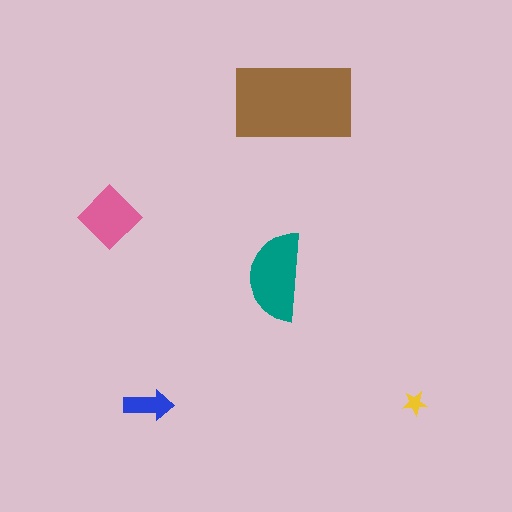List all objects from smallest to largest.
The yellow star, the blue arrow, the pink diamond, the teal semicircle, the brown rectangle.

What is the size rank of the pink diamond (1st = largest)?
3rd.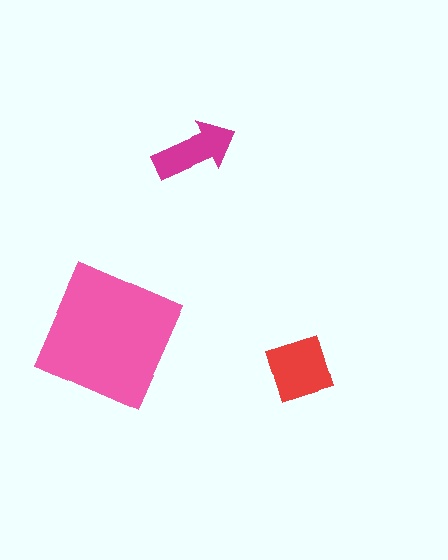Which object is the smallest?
The magenta arrow.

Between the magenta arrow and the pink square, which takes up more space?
The pink square.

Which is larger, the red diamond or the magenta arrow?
The red diamond.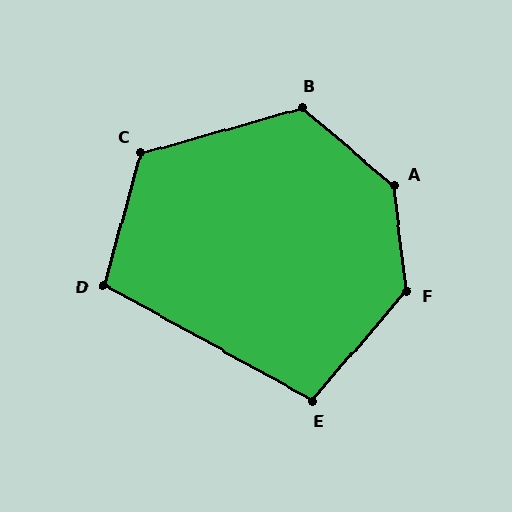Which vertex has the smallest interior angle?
E, at approximately 102 degrees.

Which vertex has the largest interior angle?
A, at approximately 137 degrees.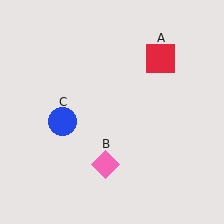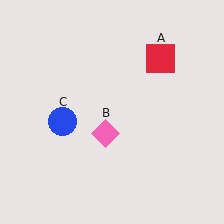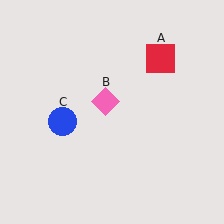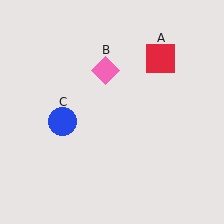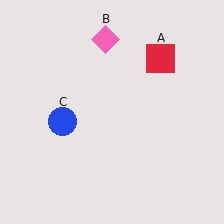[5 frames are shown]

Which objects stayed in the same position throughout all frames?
Red square (object A) and blue circle (object C) remained stationary.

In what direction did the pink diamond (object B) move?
The pink diamond (object B) moved up.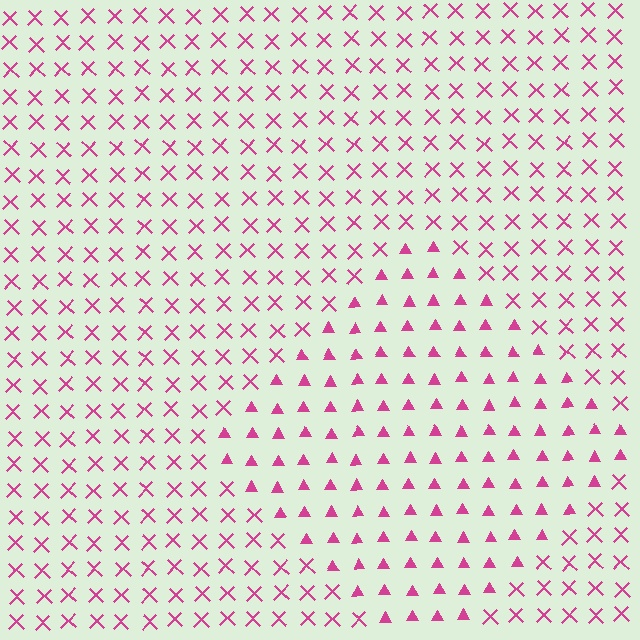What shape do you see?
I see a diamond.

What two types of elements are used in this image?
The image uses triangles inside the diamond region and X marks outside it.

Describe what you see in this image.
The image is filled with small magenta elements arranged in a uniform grid. A diamond-shaped region contains triangles, while the surrounding area contains X marks. The boundary is defined purely by the change in element shape.